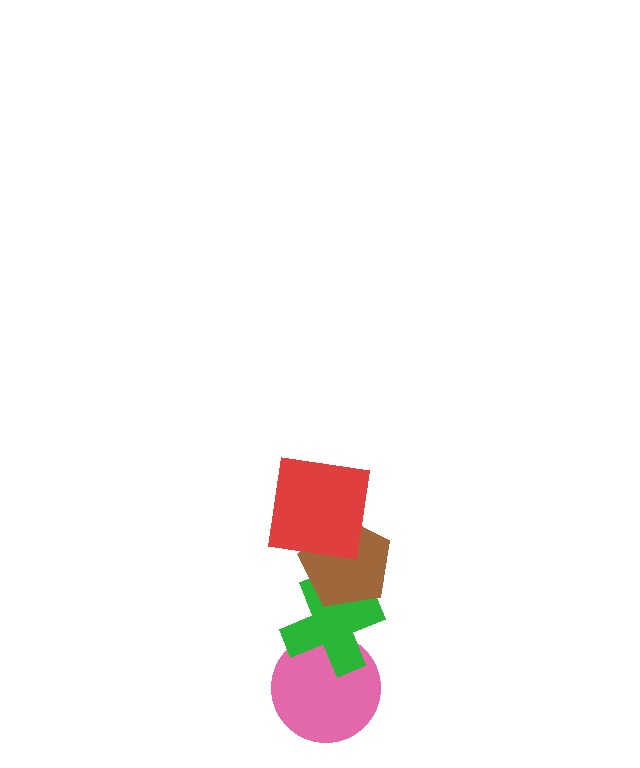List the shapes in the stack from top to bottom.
From top to bottom: the red square, the brown pentagon, the green cross, the pink circle.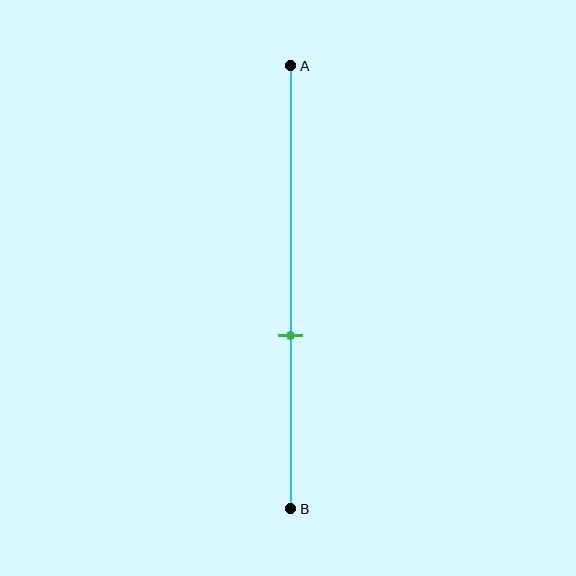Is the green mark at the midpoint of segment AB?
No, the mark is at about 60% from A, not at the 50% midpoint.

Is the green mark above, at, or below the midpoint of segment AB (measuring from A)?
The green mark is below the midpoint of segment AB.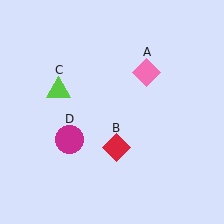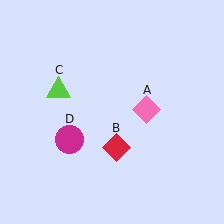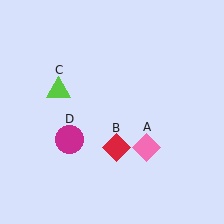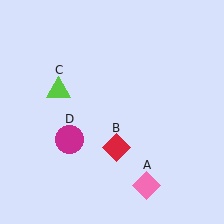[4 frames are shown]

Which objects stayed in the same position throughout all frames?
Red diamond (object B) and lime triangle (object C) and magenta circle (object D) remained stationary.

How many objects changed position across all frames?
1 object changed position: pink diamond (object A).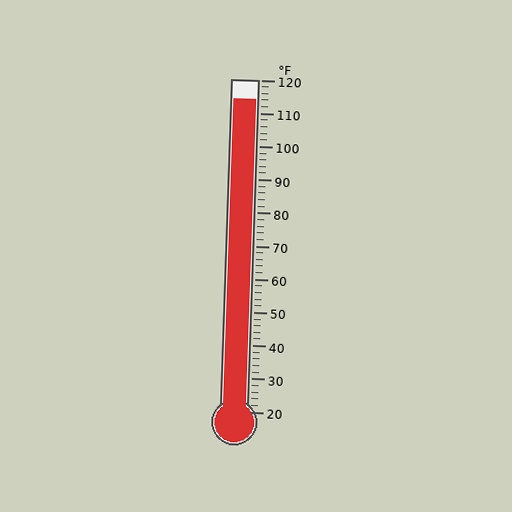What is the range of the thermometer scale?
The thermometer scale ranges from 20°F to 120°F.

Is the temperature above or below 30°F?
The temperature is above 30°F.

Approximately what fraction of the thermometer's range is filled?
The thermometer is filled to approximately 95% of its range.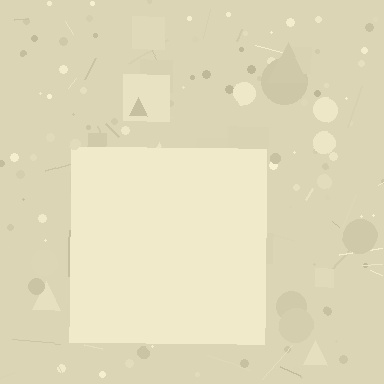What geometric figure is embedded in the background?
A square is embedded in the background.